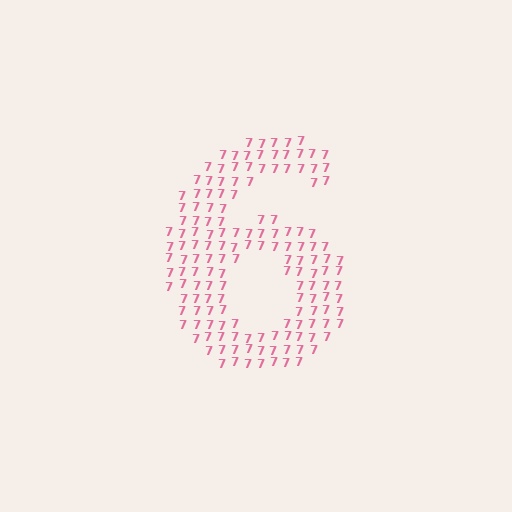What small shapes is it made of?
It is made of small digit 7's.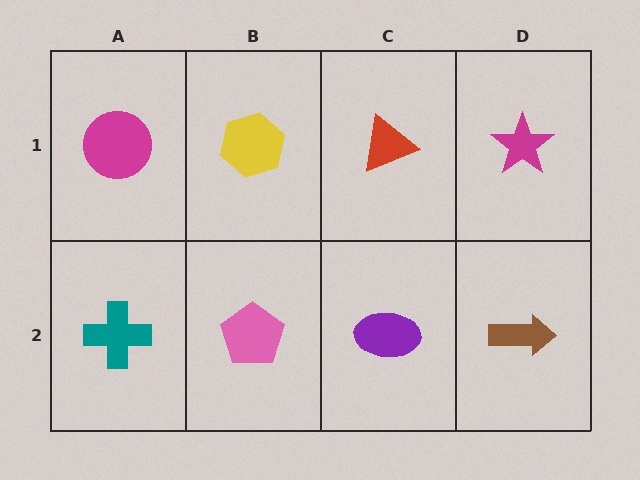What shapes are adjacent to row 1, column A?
A teal cross (row 2, column A), a yellow hexagon (row 1, column B).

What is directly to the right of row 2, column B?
A purple ellipse.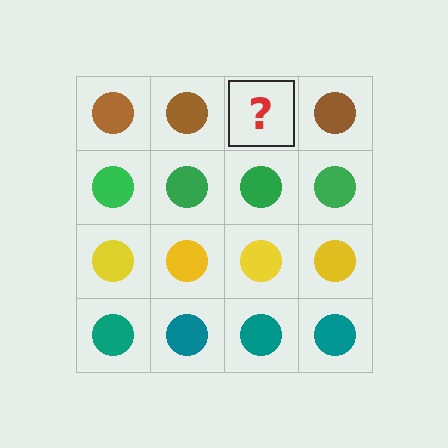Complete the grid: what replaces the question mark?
The question mark should be replaced with a brown circle.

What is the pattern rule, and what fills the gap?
The rule is that each row has a consistent color. The gap should be filled with a brown circle.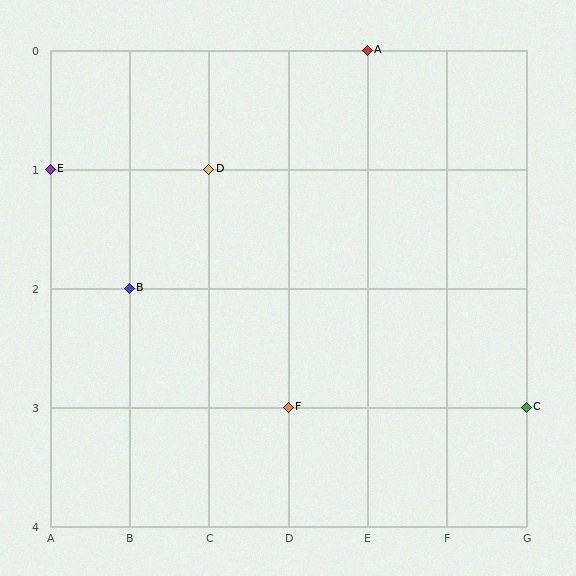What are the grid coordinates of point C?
Point C is at grid coordinates (G, 3).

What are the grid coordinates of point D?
Point D is at grid coordinates (C, 1).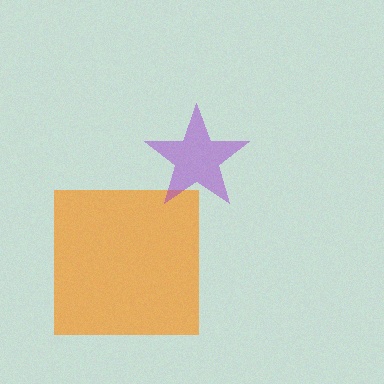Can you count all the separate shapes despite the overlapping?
Yes, there are 2 separate shapes.